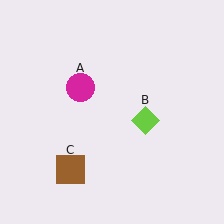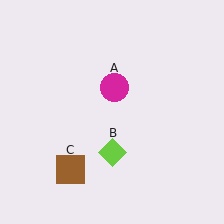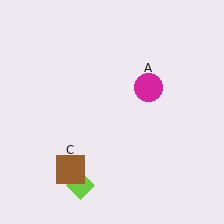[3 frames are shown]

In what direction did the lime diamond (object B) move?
The lime diamond (object B) moved down and to the left.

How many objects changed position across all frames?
2 objects changed position: magenta circle (object A), lime diamond (object B).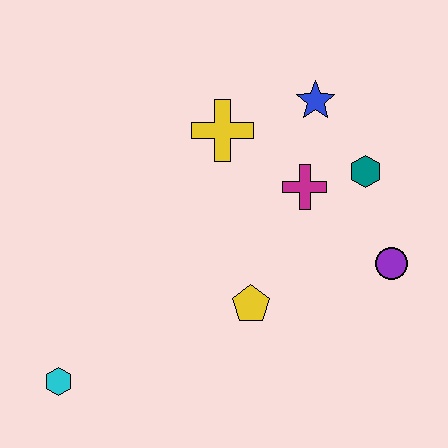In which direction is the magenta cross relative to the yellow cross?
The magenta cross is to the right of the yellow cross.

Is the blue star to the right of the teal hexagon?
No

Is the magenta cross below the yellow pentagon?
No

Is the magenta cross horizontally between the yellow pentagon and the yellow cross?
No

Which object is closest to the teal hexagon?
The magenta cross is closest to the teal hexagon.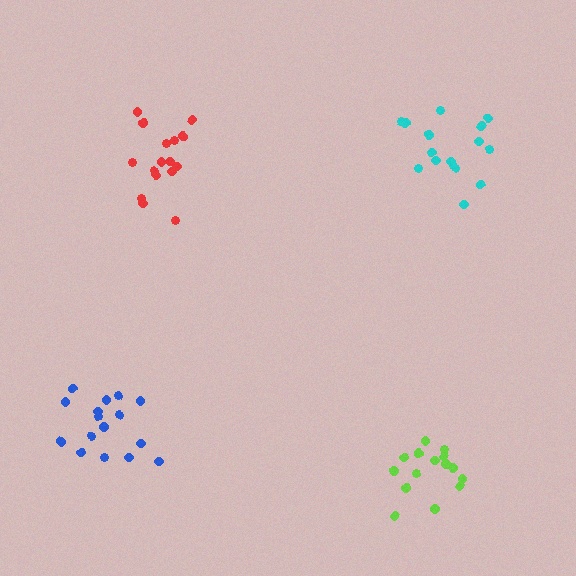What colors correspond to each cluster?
The clusters are colored: blue, lime, cyan, red.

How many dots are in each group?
Group 1: 17 dots, Group 2: 15 dots, Group 3: 16 dots, Group 4: 16 dots (64 total).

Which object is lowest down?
The lime cluster is bottommost.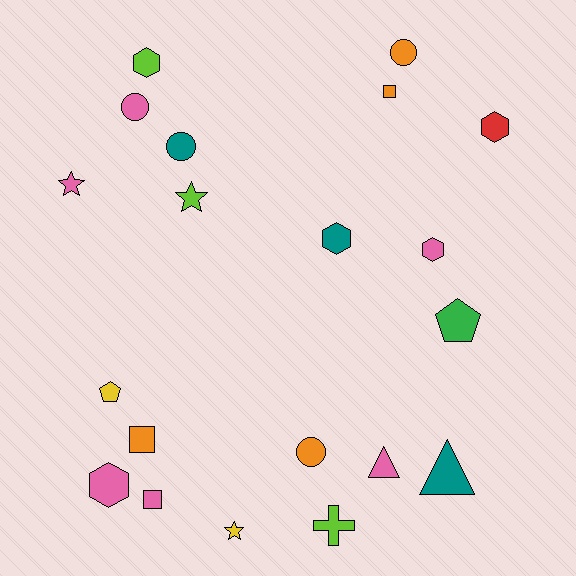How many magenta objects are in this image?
There are no magenta objects.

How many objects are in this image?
There are 20 objects.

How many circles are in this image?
There are 4 circles.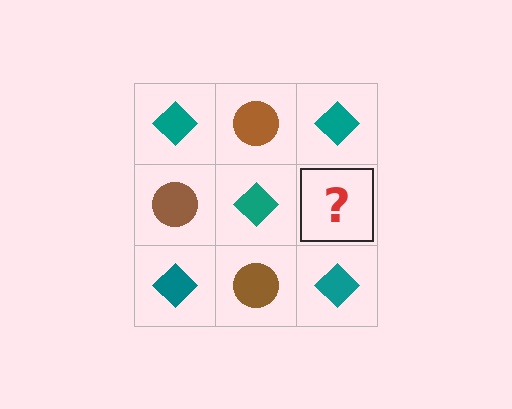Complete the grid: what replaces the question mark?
The question mark should be replaced with a brown circle.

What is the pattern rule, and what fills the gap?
The rule is that it alternates teal diamond and brown circle in a checkerboard pattern. The gap should be filled with a brown circle.